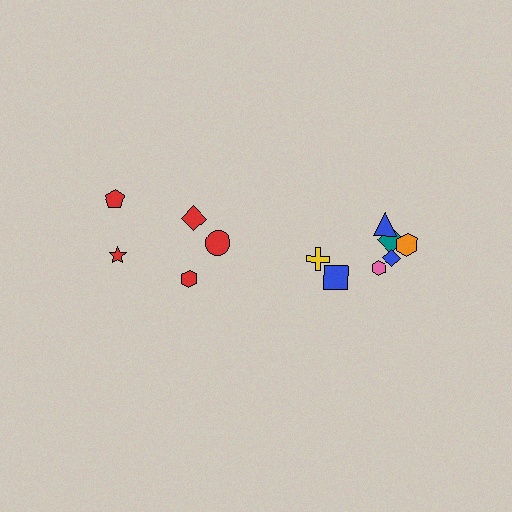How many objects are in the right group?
There are 7 objects.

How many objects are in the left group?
There are 5 objects.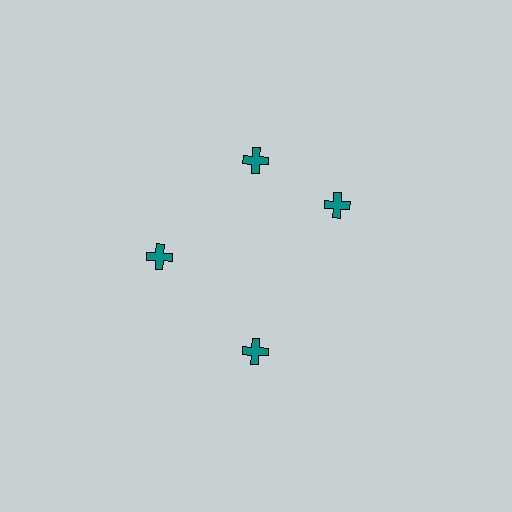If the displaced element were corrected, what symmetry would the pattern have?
It would have 4-fold rotational symmetry — the pattern would map onto itself every 90 degrees.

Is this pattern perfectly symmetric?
No. The 4 teal crosses are arranged in a ring, but one element near the 3 o'clock position is rotated out of alignment along the ring, breaking the 4-fold rotational symmetry.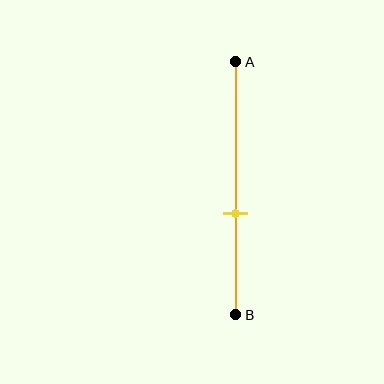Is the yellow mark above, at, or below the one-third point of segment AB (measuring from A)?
The yellow mark is below the one-third point of segment AB.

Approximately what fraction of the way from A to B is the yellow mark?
The yellow mark is approximately 60% of the way from A to B.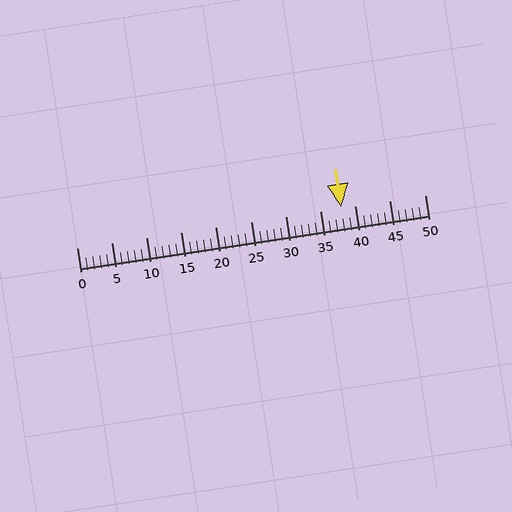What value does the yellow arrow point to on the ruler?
The yellow arrow points to approximately 38.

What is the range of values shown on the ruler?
The ruler shows values from 0 to 50.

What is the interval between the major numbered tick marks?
The major tick marks are spaced 5 units apart.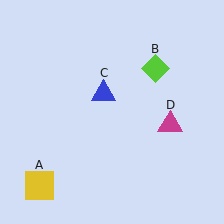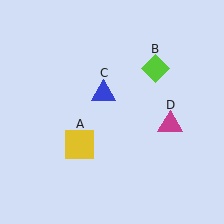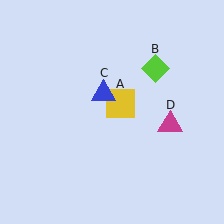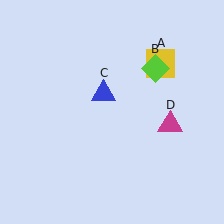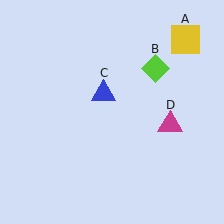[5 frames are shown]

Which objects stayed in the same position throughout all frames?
Lime diamond (object B) and blue triangle (object C) and magenta triangle (object D) remained stationary.